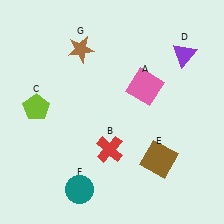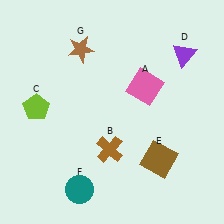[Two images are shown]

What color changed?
The cross (B) changed from red in Image 1 to brown in Image 2.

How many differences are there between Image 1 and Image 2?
There is 1 difference between the two images.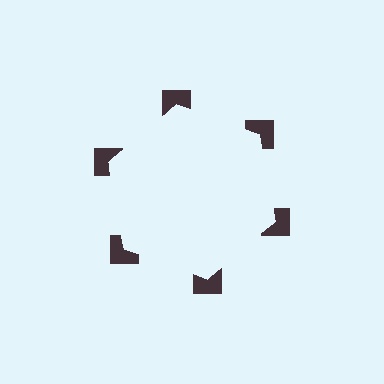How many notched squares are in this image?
There are 6 — one at each vertex of the illusory hexagon.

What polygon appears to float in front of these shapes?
An illusory hexagon — its edges are inferred from the aligned wedge cuts in the notched squares, not physically drawn.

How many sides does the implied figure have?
6 sides.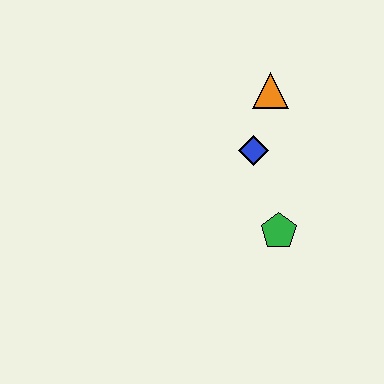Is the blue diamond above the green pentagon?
Yes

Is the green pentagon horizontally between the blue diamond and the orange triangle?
No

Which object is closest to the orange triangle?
The blue diamond is closest to the orange triangle.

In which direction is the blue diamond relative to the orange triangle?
The blue diamond is below the orange triangle.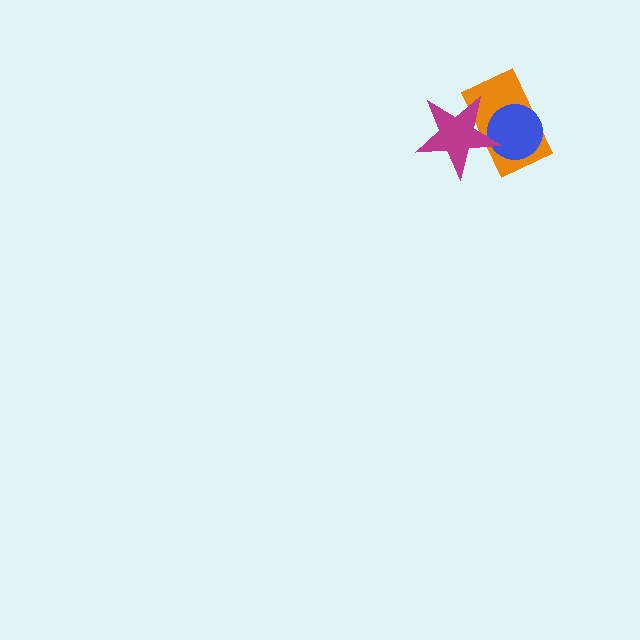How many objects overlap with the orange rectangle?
2 objects overlap with the orange rectangle.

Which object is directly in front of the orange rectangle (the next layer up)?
The blue circle is directly in front of the orange rectangle.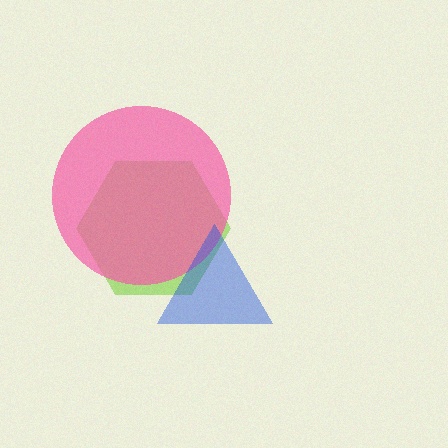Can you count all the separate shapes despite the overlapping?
Yes, there are 3 separate shapes.